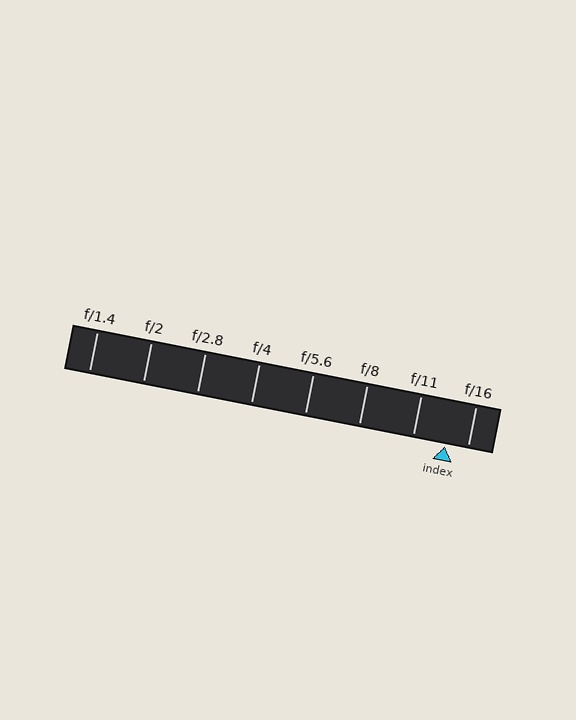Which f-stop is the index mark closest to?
The index mark is closest to f/16.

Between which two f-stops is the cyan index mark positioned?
The index mark is between f/11 and f/16.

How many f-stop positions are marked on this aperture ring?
There are 8 f-stop positions marked.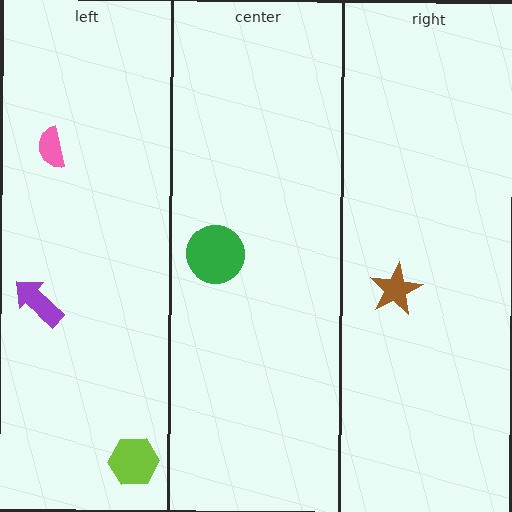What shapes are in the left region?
The purple arrow, the lime hexagon, the pink semicircle.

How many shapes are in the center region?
1.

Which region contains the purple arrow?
The left region.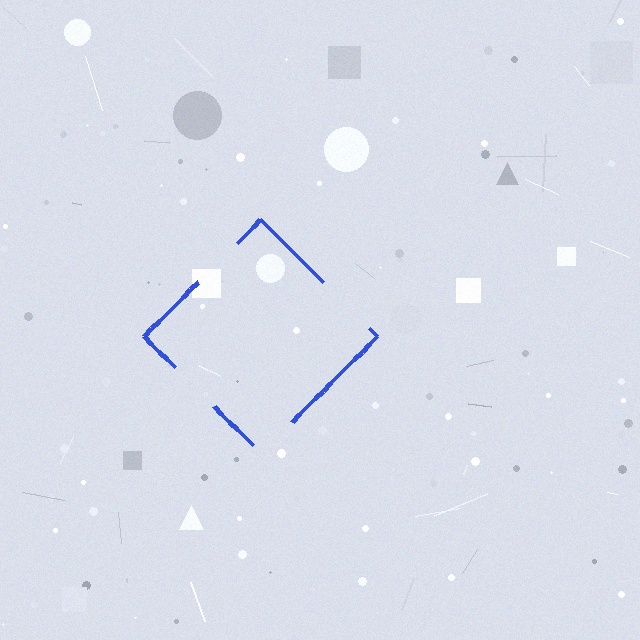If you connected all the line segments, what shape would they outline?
They would outline a diamond.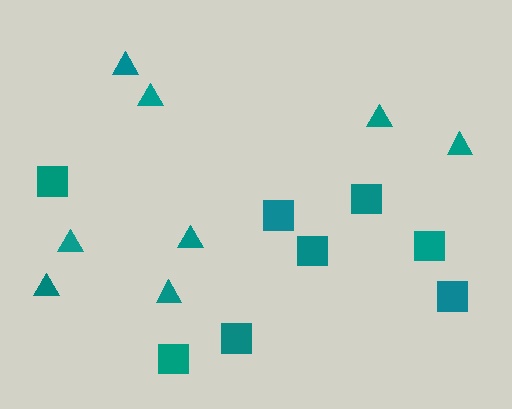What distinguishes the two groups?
There are 2 groups: one group of triangles (8) and one group of squares (8).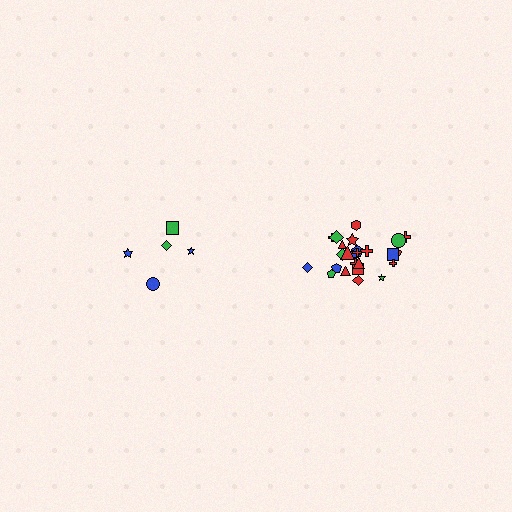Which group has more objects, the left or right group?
The right group.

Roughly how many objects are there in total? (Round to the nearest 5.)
Roughly 30 objects in total.